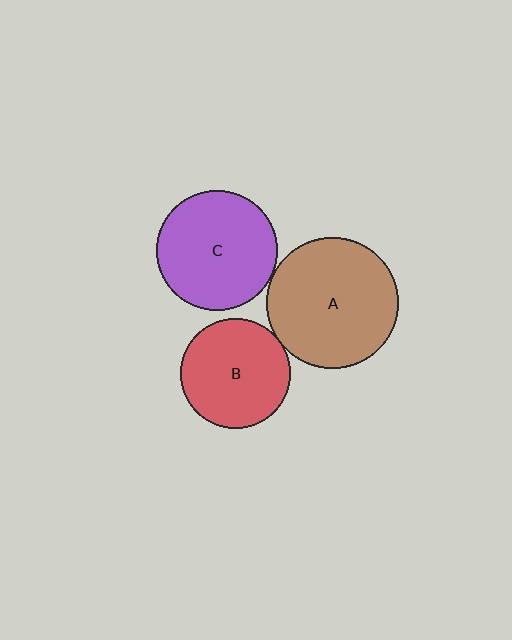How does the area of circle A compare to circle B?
Approximately 1.4 times.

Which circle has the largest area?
Circle A (brown).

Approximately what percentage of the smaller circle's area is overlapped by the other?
Approximately 5%.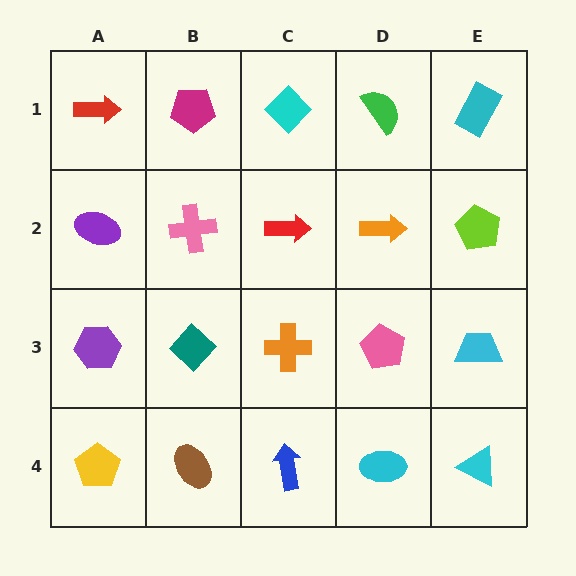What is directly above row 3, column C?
A red arrow.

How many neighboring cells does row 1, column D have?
3.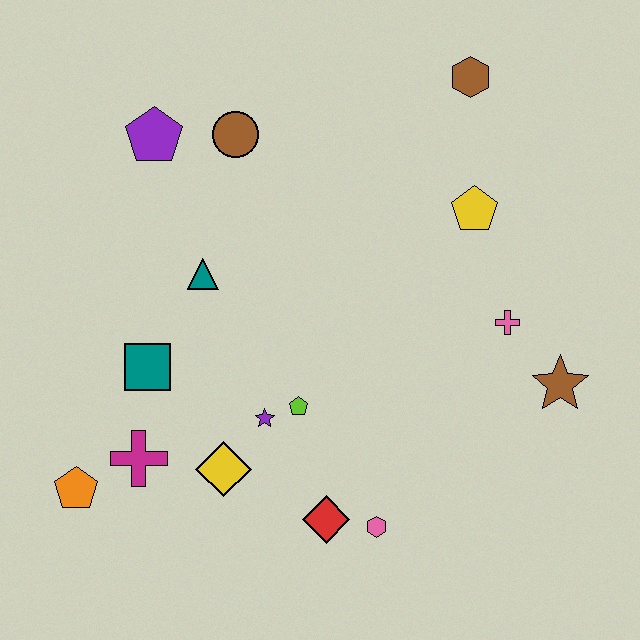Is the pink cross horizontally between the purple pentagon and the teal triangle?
No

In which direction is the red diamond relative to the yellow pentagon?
The red diamond is below the yellow pentagon.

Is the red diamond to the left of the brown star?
Yes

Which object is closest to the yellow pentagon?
The pink cross is closest to the yellow pentagon.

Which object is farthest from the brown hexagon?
The orange pentagon is farthest from the brown hexagon.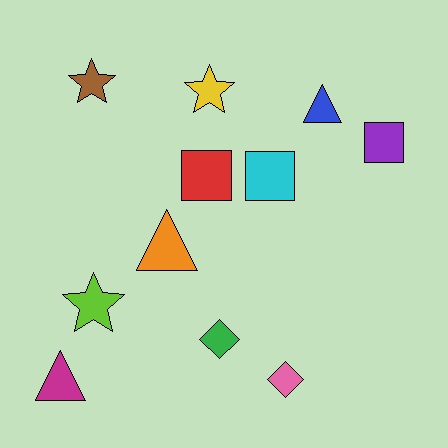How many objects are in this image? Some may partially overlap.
There are 11 objects.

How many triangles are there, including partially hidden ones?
There are 3 triangles.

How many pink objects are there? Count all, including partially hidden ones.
There is 1 pink object.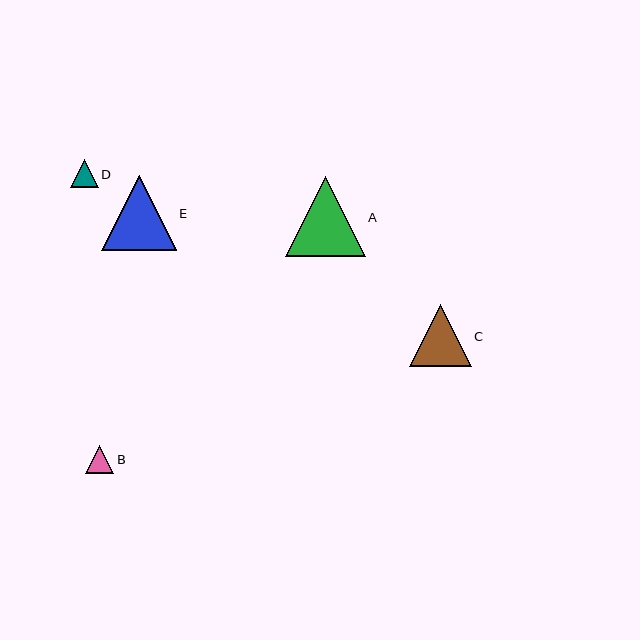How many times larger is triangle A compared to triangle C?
Triangle A is approximately 1.3 times the size of triangle C.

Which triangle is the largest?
Triangle A is the largest with a size of approximately 80 pixels.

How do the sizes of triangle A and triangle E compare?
Triangle A and triangle E are approximately the same size.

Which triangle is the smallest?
Triangle D is the smallest with a size of approximately 28 pixels.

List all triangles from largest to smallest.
From largest to smallest: A, E, C, B, D.